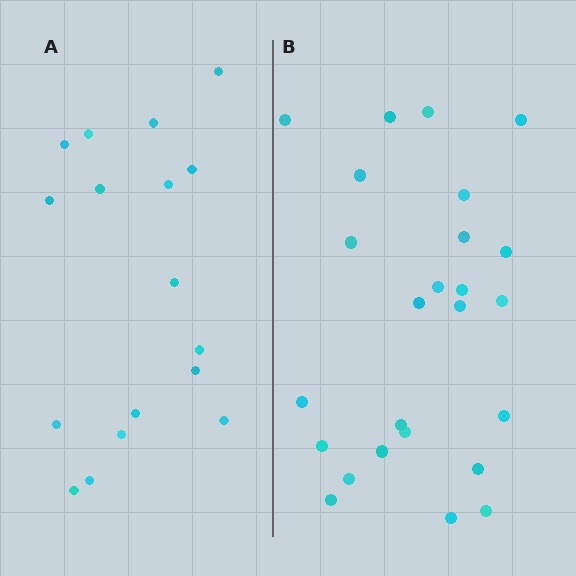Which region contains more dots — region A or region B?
Region B (the right region) has more dots.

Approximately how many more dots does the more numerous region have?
Region B has roughly 8 or so more dots than region A.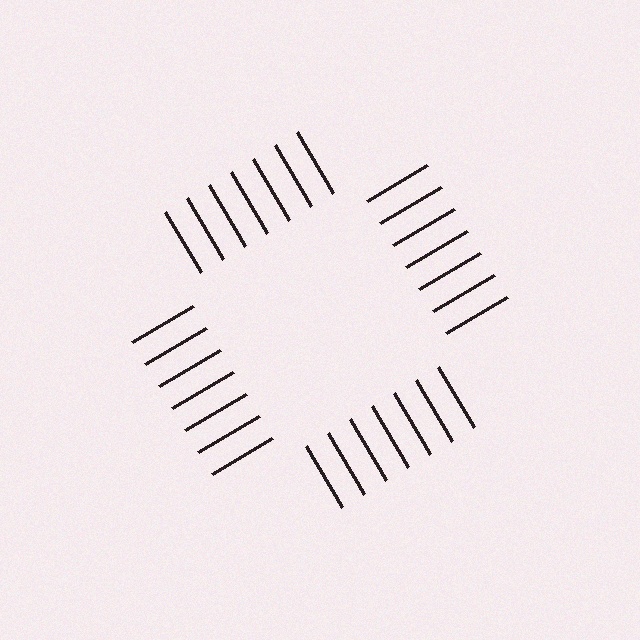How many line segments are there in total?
28 — 7 along each of the 4 edges.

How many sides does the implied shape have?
4 sides — the line-ends trace a square.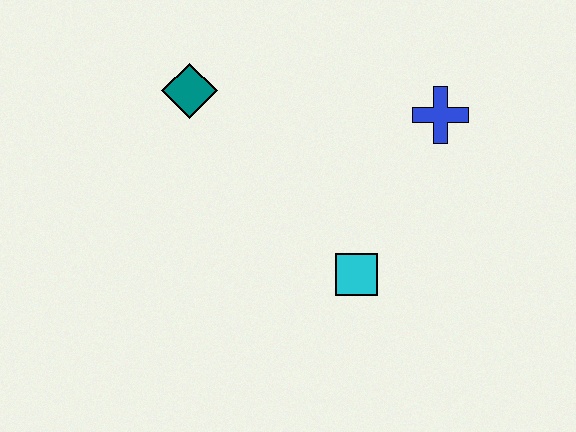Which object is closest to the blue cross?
The cyan square is closest to the blue cross.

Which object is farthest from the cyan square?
The teal diamond is farthest from the cyan square.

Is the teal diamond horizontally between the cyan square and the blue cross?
No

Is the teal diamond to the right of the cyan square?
No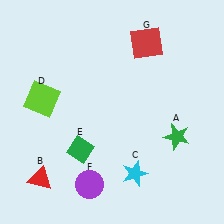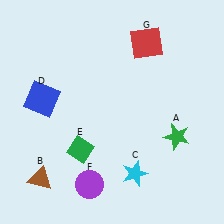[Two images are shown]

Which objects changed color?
B changed from red to brown. D changed from lime to blue.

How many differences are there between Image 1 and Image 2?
There are 2 differences between the two images.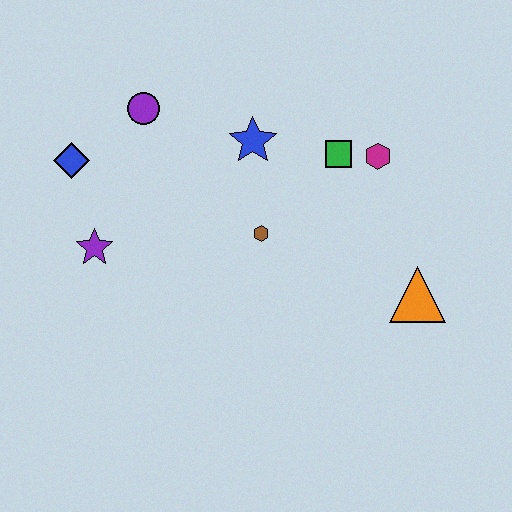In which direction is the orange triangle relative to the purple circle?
The orange triangle is to the right of the purple circle.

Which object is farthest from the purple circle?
The orange triangle is farthest from the purple circle.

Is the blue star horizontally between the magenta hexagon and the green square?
No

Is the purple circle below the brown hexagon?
No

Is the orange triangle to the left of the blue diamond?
No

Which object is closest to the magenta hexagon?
The green square is closest to the magenta hexagon.